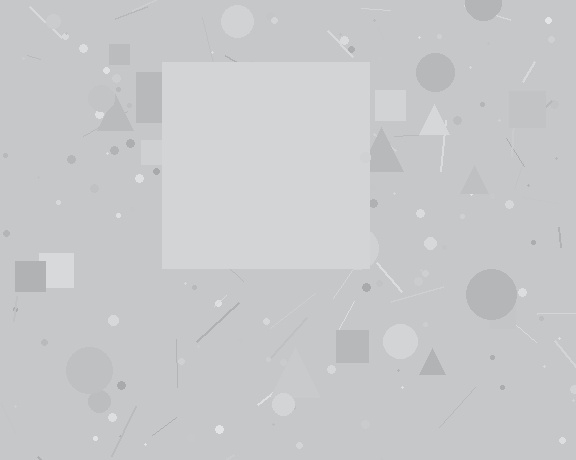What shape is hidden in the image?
A square is hidden in the image.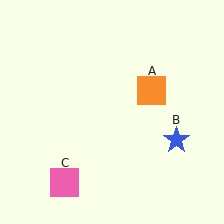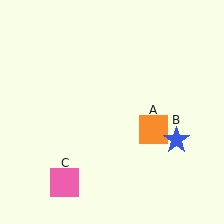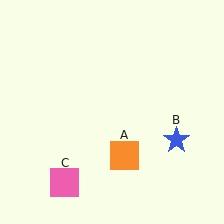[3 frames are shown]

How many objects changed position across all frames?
1 object changed position: orange square (object A).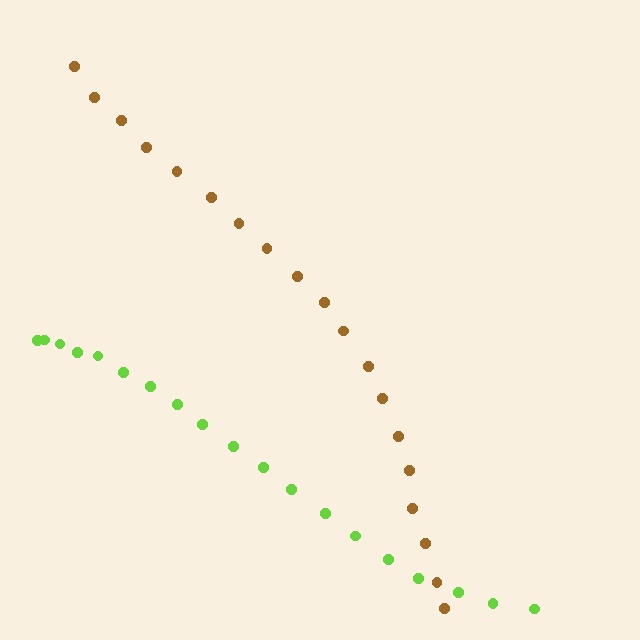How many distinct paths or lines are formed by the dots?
There are 2 distinct paths.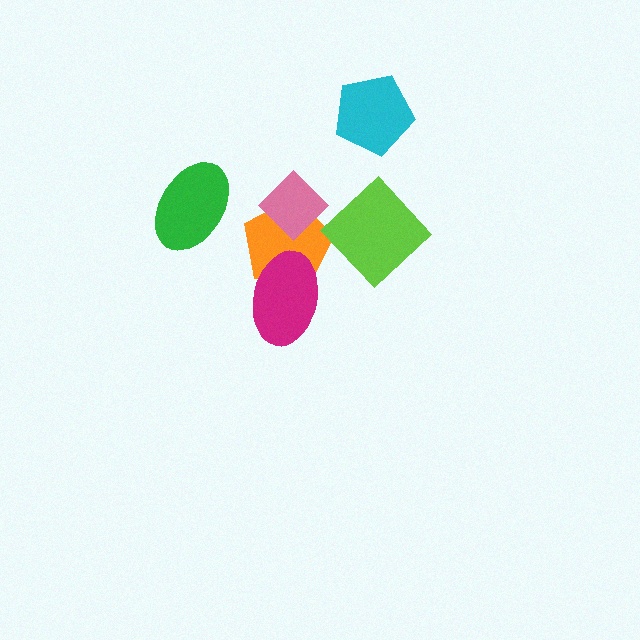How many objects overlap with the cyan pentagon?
0 objects overlap with the cyan pentagon.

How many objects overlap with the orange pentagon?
2 objects overlap with the orange pentagon.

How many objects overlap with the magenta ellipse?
1 object overlaps with the magenta ellipse.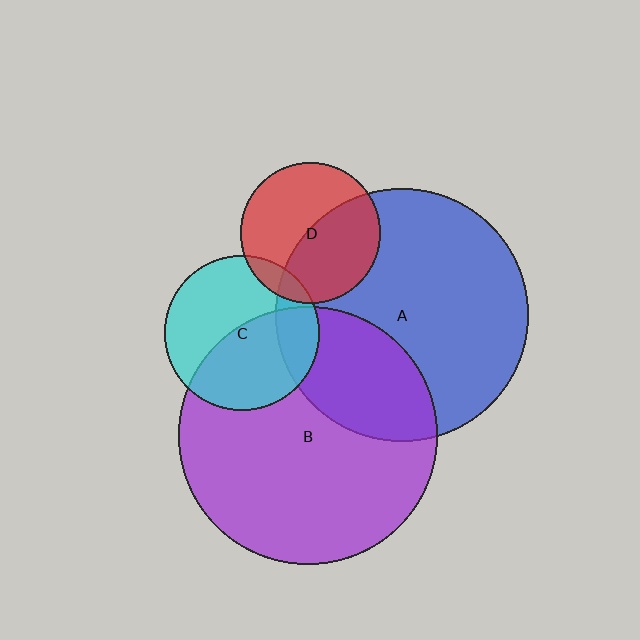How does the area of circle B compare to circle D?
Approximately 3.4 times.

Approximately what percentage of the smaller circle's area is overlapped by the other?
Approximately 30%.